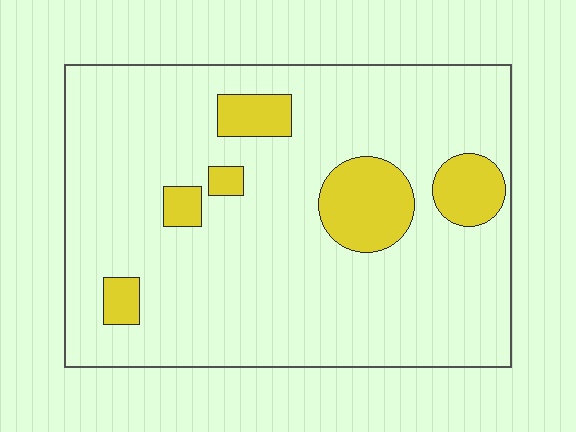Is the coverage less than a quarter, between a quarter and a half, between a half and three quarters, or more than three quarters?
Less than a quarter.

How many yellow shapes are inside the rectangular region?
6.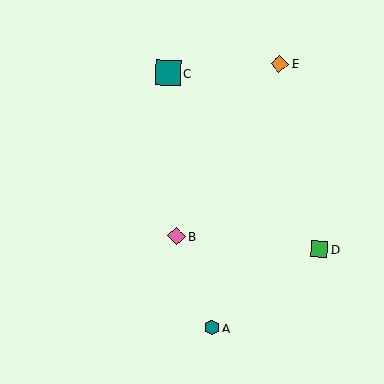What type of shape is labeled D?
Shape D is a green square.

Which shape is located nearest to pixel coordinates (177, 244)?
The pink diamond (labeled B) at (177, 236) is nearest to that location.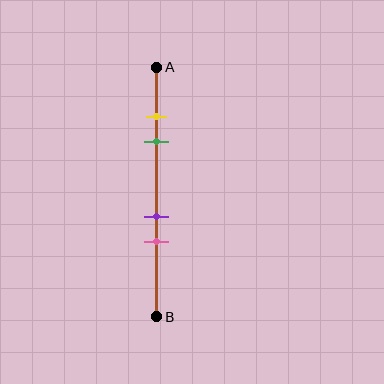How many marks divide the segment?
There are 4 marks dividing the segment.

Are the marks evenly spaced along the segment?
No, the marks are not evenly spaced.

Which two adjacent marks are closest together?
The yellow and green marks are the closest adjacent pair.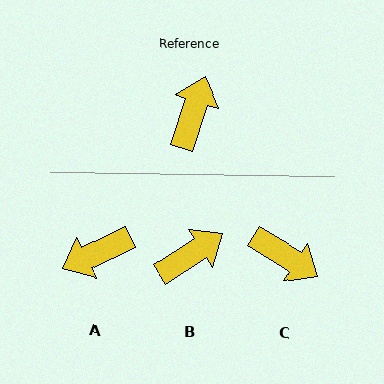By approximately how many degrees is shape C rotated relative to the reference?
Approximately 104 degrees clockwise.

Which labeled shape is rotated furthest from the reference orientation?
A, about 134 degrees away.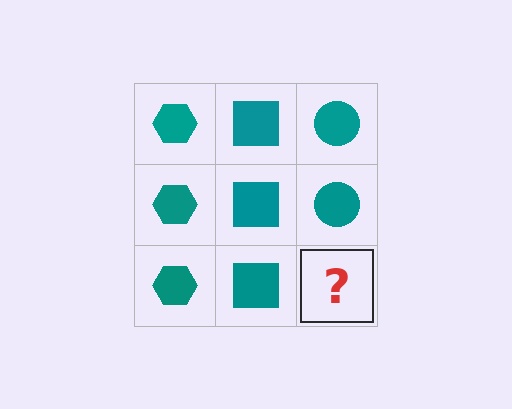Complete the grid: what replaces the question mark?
The question mark should be replaced with a teal circle.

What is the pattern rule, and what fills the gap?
The rule is that each column has a consistent shape. The gap should be filled with a teal circle.